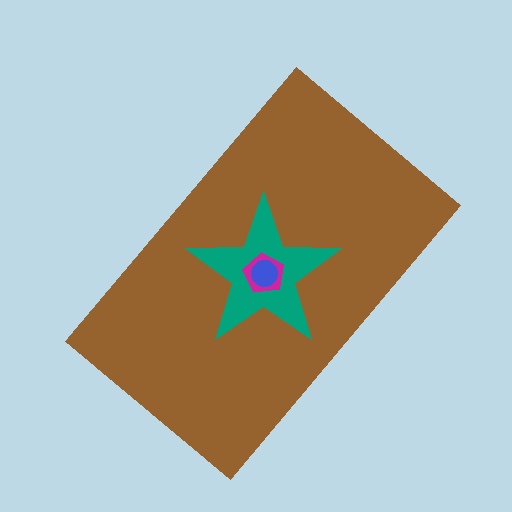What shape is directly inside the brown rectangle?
The teal star.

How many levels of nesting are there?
4.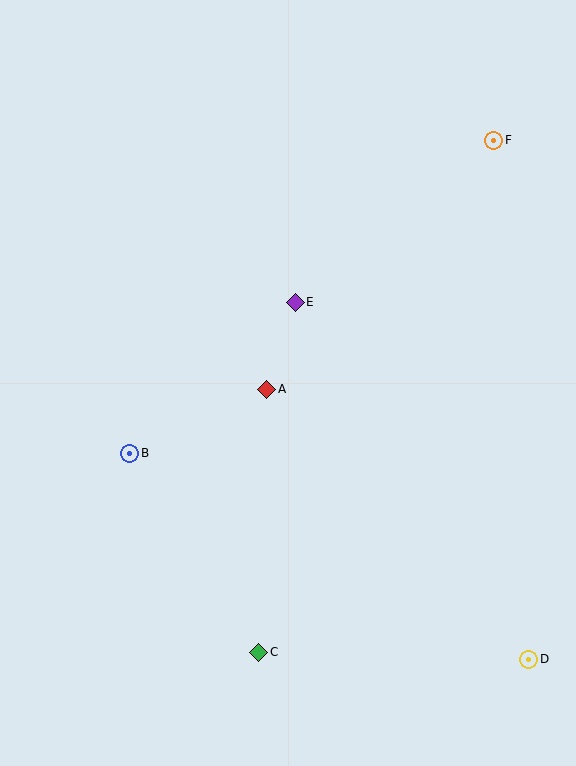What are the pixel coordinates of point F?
Point F is at (494, 140).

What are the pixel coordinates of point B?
Point B is at (130, 453).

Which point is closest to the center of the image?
Point A at (267, 389) is closest to the center.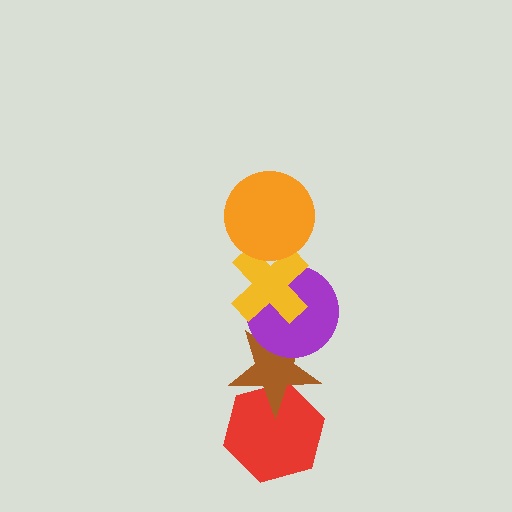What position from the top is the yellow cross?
The yellow cross is 2nd from the top.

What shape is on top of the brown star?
The purple circle is on top of the brown star.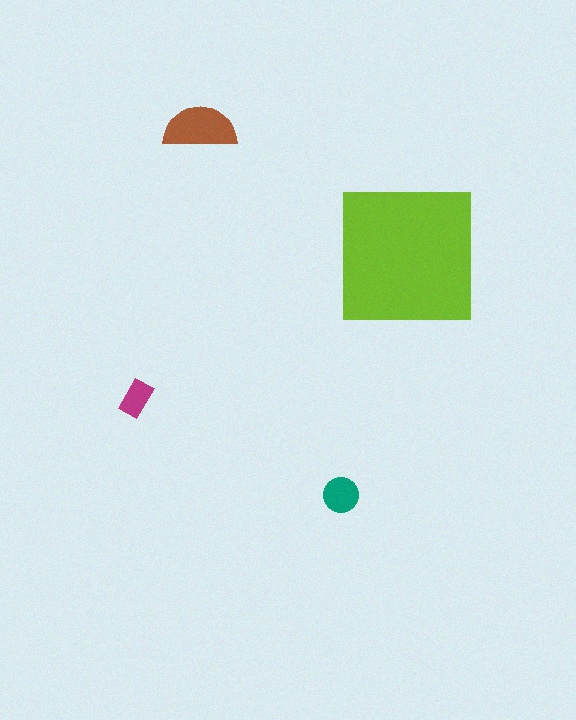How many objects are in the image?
There are 4 objects in the image.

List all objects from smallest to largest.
The magenta rectangle, the teal circle, the brown semicircle, the lime square.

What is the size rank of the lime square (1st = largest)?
1st.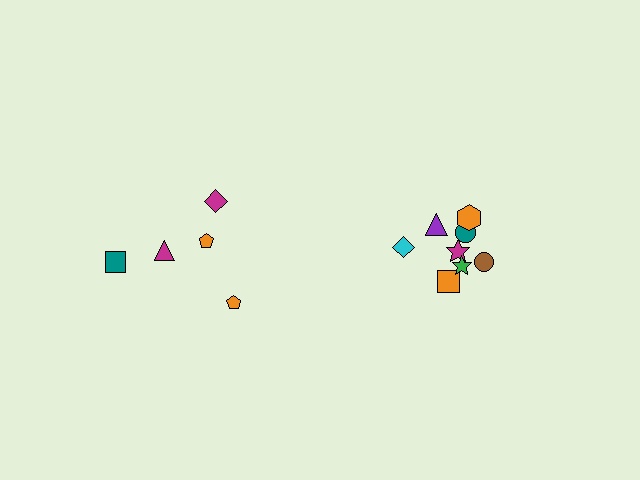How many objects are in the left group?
There are 5 objects.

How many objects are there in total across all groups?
There are 13 objects.